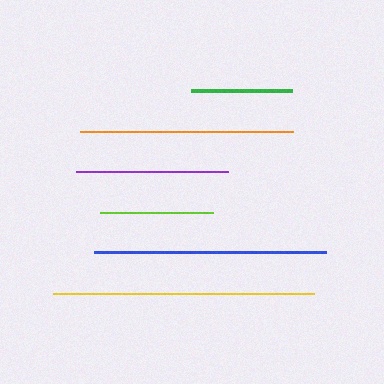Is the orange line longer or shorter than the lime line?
The orange line is longer than the lime line.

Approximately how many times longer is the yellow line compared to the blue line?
The yellow line is approximately 1.1 times the length of the blue line.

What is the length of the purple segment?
The purple segment is approximately 153 pixels long.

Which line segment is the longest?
The yellow line is the longest at approximately 261 pixels.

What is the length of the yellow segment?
The yellow segment is approximately 261 pixels long.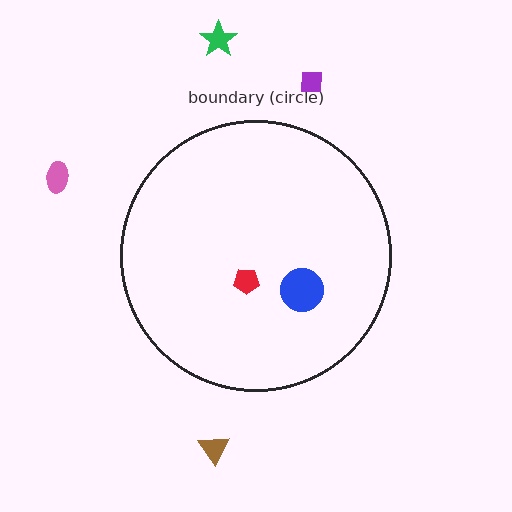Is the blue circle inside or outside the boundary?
Inside.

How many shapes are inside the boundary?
2 inside, 4 outside.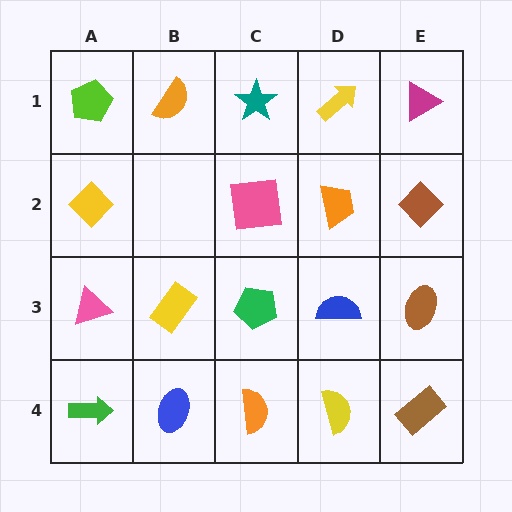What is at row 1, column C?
A teal star.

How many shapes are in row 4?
5 shapes.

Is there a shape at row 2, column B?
No, that cell is empty.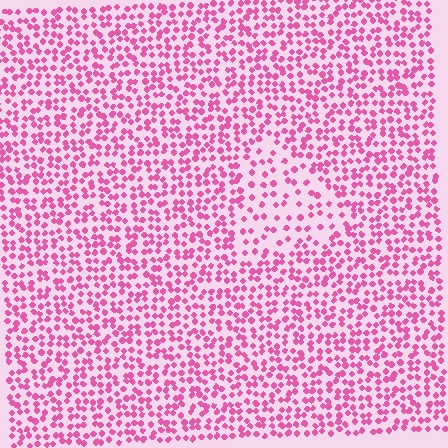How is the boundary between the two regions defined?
The boundary is defined by a change in element density (approximately 1.9x ratio). All elements are the same color, size, and shape.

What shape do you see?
I see a triangle.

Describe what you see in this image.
The image contains small pink elements arranged at two different densities. A triangle-shaped region is visible where the elements are less densely packed than the surrounding area.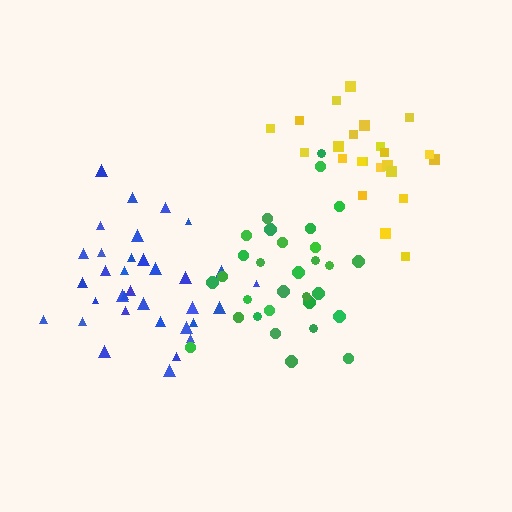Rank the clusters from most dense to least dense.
blue, green, yellow.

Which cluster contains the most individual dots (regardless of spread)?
Blue (34).